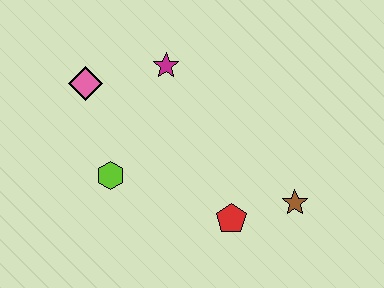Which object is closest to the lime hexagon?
The pink diamond is closest to the lime hexagon.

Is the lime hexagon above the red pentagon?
Yes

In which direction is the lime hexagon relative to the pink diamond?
The lime hexagon is below the pink diamond.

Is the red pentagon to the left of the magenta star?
No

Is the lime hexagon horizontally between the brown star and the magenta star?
No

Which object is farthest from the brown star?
The pink diamond is farthest from the brown star.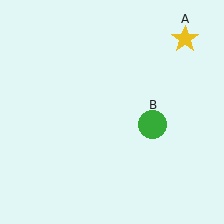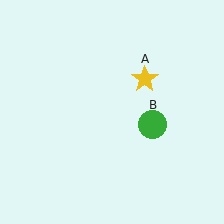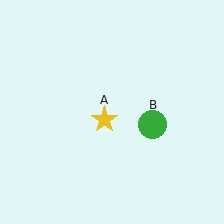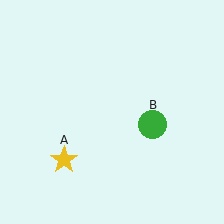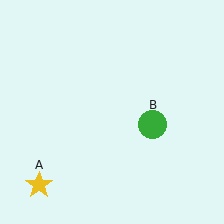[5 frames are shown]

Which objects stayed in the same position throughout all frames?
Green circle (object B) remained stationary.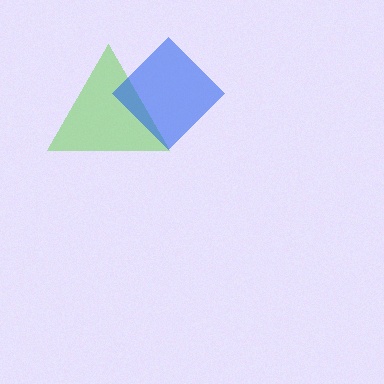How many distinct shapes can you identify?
There are 2 distinct shapes: a lime triangle, a blue diamond.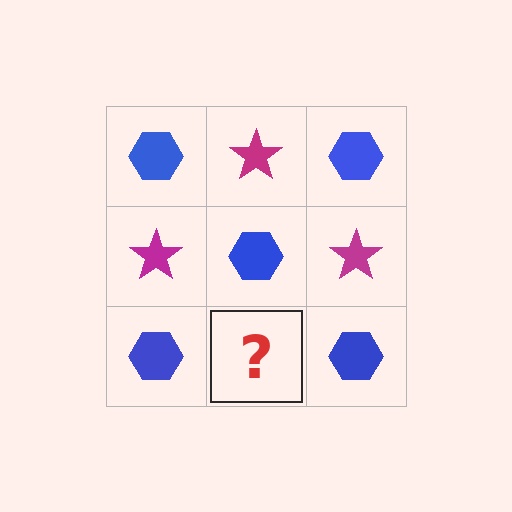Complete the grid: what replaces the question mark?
The question mark should be replaced with a magenta star.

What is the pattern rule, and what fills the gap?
The rule is that it alternates blue hexagon and magenta star in a checkerboard pattern. The gap should be filled with a magenta star.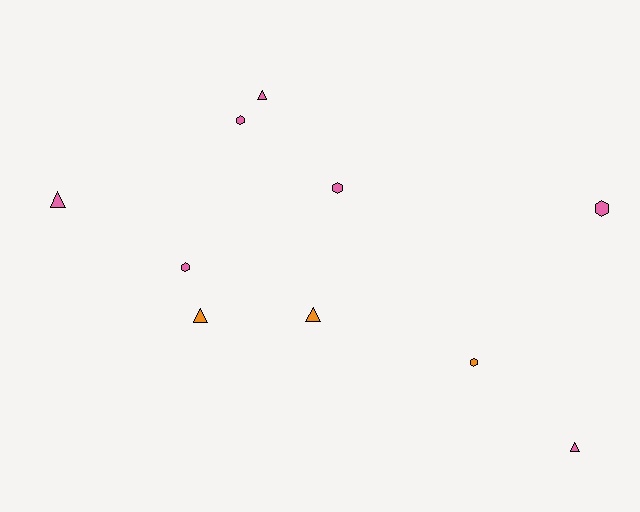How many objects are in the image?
There are 10 objects.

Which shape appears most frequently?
Triangle, with 5 objects.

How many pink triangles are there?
There are 3 pink triangles.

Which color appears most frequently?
Pink, with 7 objects.